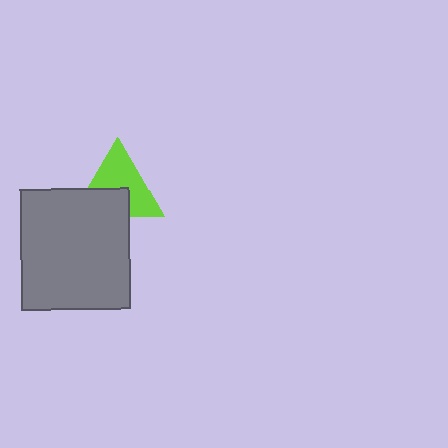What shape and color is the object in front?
The object in front is a gray rectangle.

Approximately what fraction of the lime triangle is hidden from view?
Roughly 39% of the lime triangle is hidden behind the gray rectangle.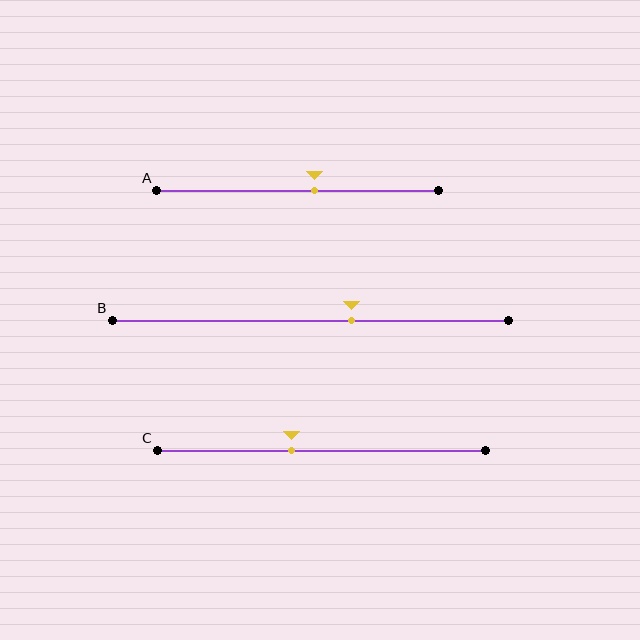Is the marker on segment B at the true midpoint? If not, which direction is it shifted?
No, the marker on segment B is shifted to the right by about 11% of the segment length.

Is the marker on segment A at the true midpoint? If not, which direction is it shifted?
No, the marker on segment A is shifted to the right by about 6% of the segment length.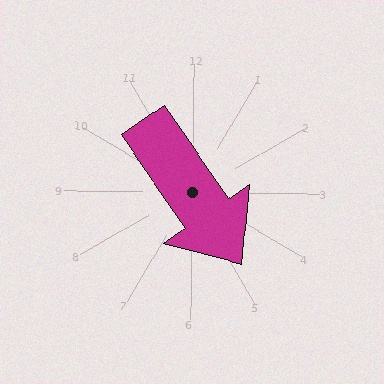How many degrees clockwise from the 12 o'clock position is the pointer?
Approximately 145 degrees.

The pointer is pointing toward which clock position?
Roughly 5 o'clock.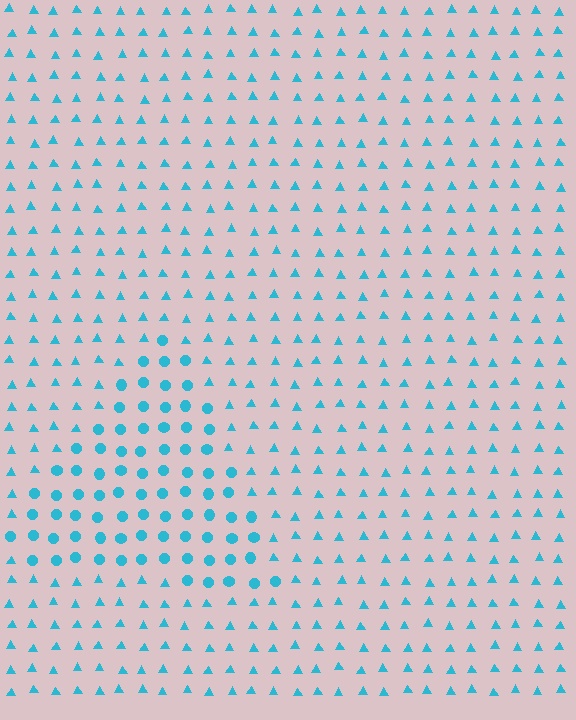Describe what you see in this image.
The image is filled with small cyan elements arranged in a uniform grid. A triangle-shaped region contains circles, while the surrounding area contains triangles. The boundary is defined purely by the change in element shape.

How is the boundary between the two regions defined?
The boundary is defined by a change in element shape: circles inside vs. triangles outside. All elements share the same color and spacing.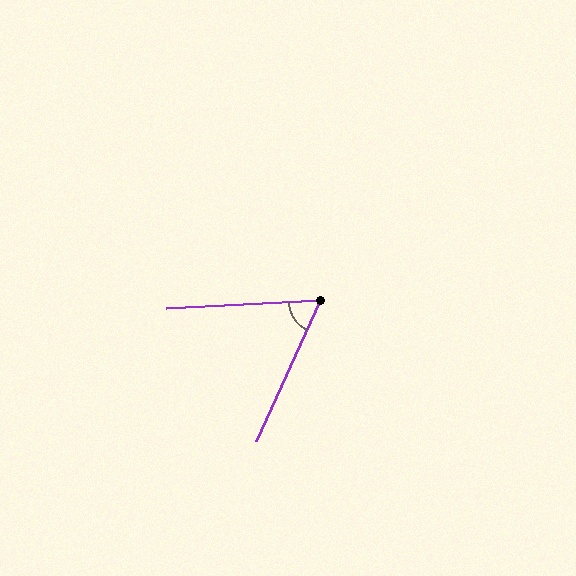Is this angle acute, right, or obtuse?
It is acute.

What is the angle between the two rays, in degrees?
Approximately 62 degrees.